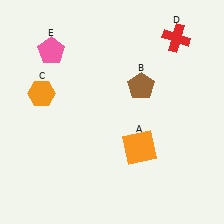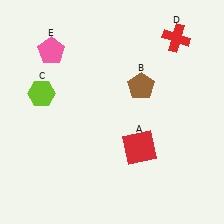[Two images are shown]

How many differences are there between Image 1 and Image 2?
There are 2 differences between the two images.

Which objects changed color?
A changed from orange to red. C changed from orange to lime.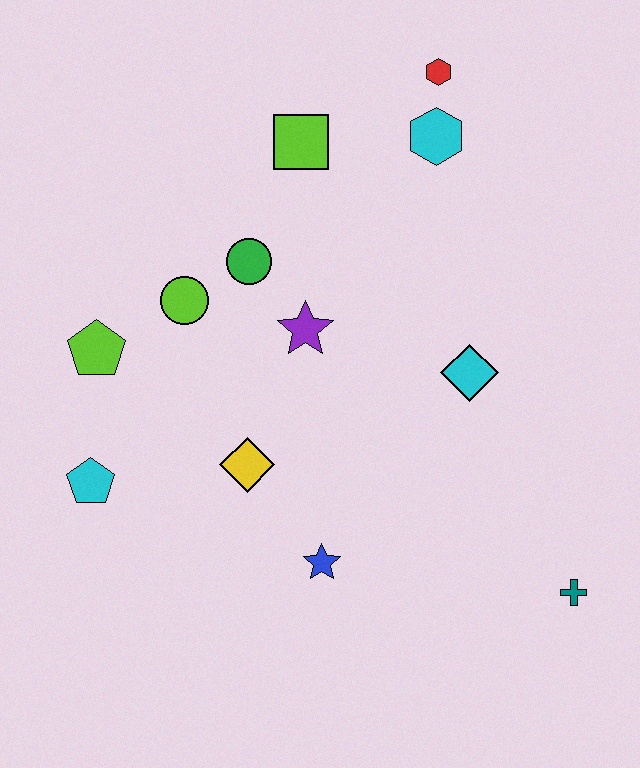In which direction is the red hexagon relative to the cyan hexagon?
The red hexagon is above the cyan hexagon.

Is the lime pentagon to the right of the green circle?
No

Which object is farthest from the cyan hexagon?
The cyan pentagon is farthest from the cyan hexagon.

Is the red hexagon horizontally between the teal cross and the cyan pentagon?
Yes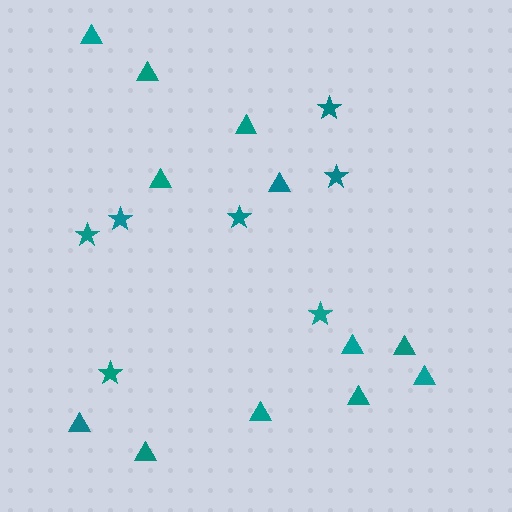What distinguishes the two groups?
There are 2 groups: one group of stars (7) and one group of triangles (12).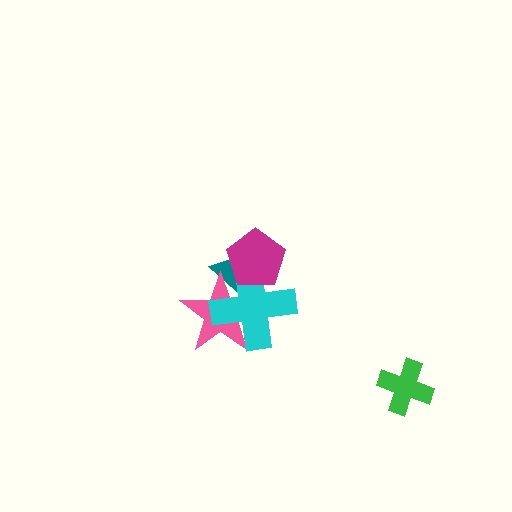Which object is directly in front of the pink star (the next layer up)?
The cyan cross is directly in front of the pink star.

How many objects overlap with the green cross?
0 objects overlap with the green cross.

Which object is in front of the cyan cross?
The magenta pentagon is in front of the cyan cross.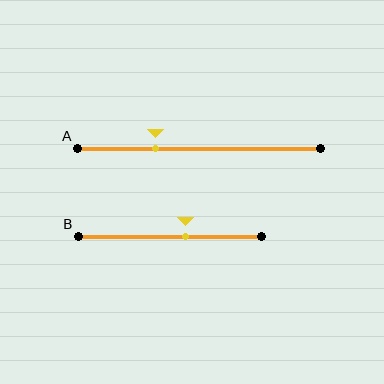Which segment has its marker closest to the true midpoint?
Segment B has its marker closest to the true midpoint.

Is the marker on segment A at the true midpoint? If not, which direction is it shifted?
No, the marker on segment A is shifted to the left by about 18% of the segment length.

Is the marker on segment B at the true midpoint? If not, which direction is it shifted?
No, the marker on segment B is shifted to the right by about 9% of the segment length.